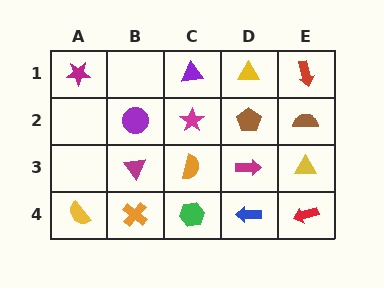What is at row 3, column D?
A magenta arrow.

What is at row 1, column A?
A magenta star.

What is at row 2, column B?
A purple circle.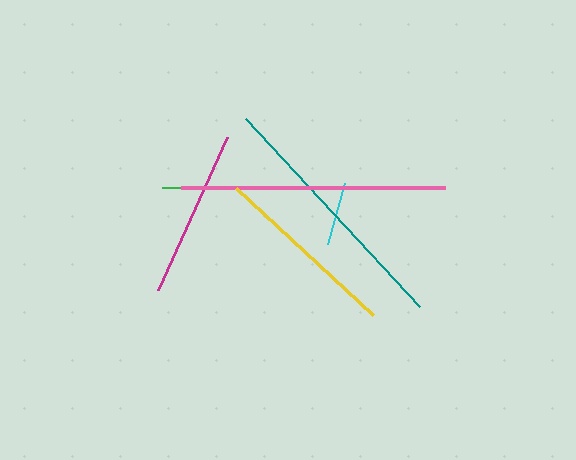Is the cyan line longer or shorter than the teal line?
The teal line is longer than the cyan line.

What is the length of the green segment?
The green segment is approximately 166 pixels long.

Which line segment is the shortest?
The cyan line is the shortest at approximately 63 pixels.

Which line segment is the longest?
The pink line is the longest at approximately 263 pixels.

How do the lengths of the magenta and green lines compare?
The magenta and green lines are approximately the same length.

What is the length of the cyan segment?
The cyan segment is approximately 63 pixels long.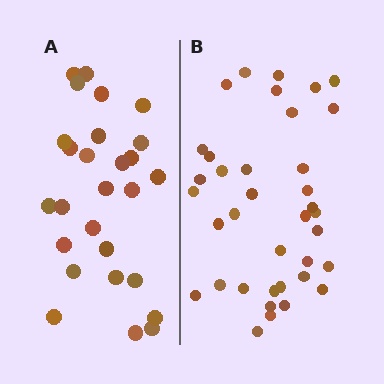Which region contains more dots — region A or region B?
Region B (the right region) has more dots.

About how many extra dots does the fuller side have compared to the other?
Region B has roughly 10 or so more dots than region A.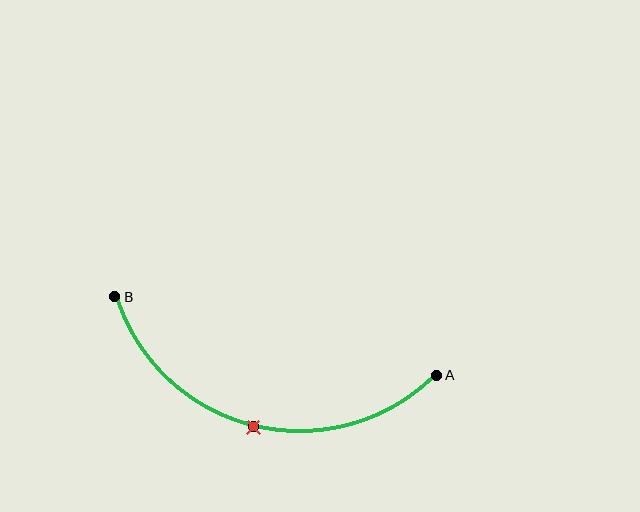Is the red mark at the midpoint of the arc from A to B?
Yes. The red mark lies on the arc at equal arc-length from both A and B — it is the arc midpoint.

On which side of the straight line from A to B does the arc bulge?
The arc bulges below the straight line connecting A and B.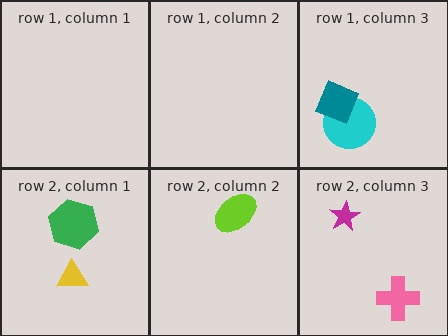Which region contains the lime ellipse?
The row 2, column 2 region.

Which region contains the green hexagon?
The row 2, column 1 region.